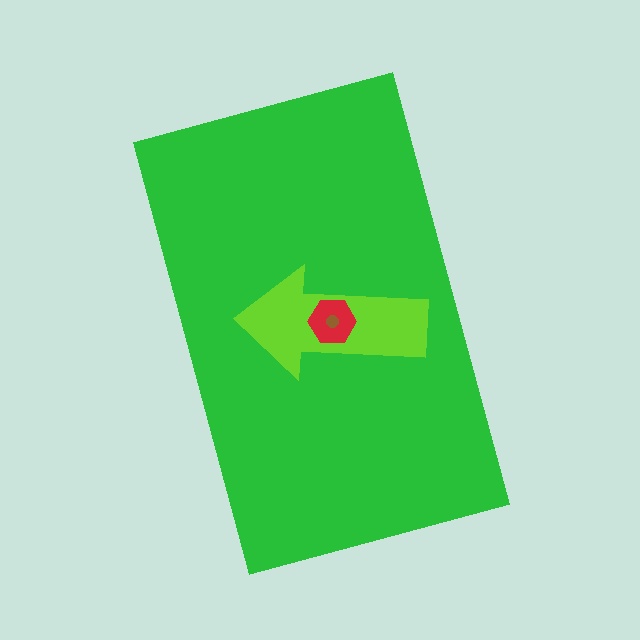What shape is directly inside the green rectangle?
The lime arrow.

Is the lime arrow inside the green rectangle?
Yes.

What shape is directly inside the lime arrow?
The red hexagon.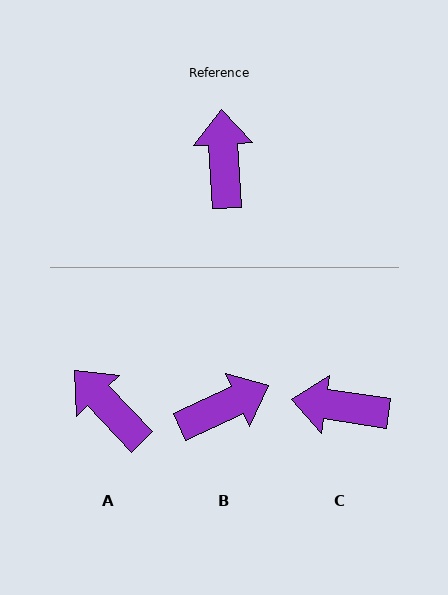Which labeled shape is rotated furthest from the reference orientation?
C, about 78 degrees away.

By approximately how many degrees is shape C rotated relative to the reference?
Approximately 78 degrees counter-clockwise.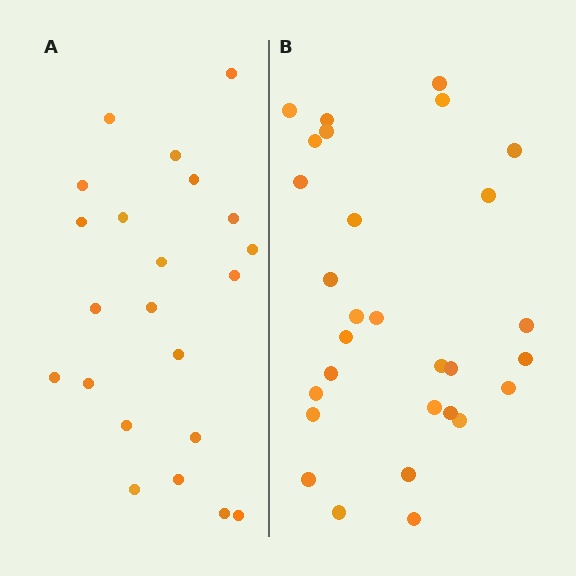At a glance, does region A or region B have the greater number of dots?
Region B (the right region) has more dots.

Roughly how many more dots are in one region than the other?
Region B has roughly 8 or so more dots than region A.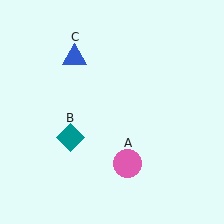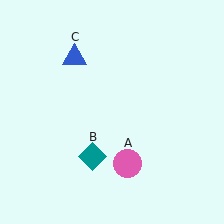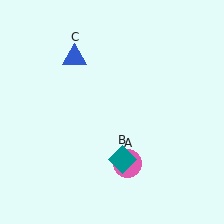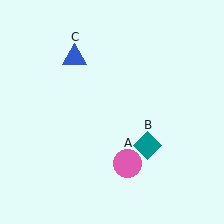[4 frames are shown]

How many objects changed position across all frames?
1 object changed position: teal diamond (object B).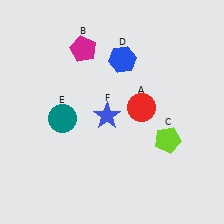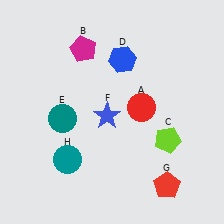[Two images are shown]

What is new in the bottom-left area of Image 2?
A teal circle (H) was added in the bottom-left area of Image 2.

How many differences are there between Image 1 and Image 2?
There are 2 differences between the two images.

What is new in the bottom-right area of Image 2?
A red pentagon (G) was added in the bottom-right area of Image 2.